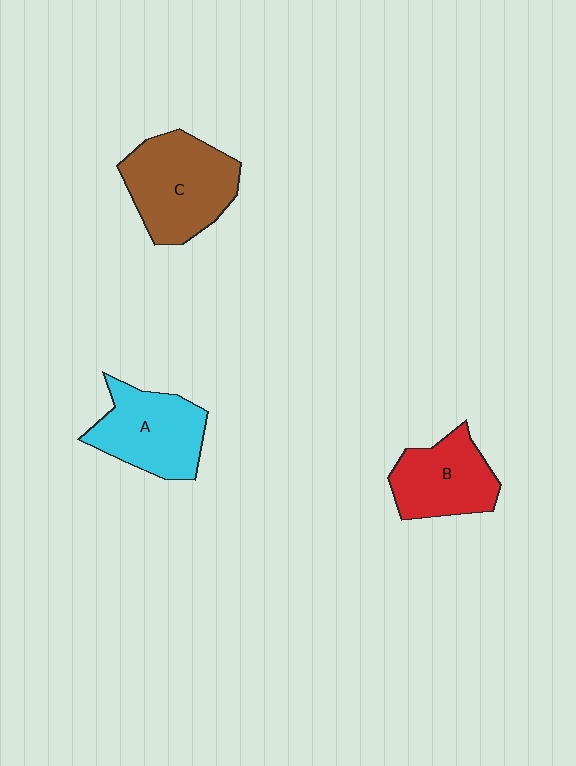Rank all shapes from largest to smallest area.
From largest to smallest: C (brown), A (cyan), B (red).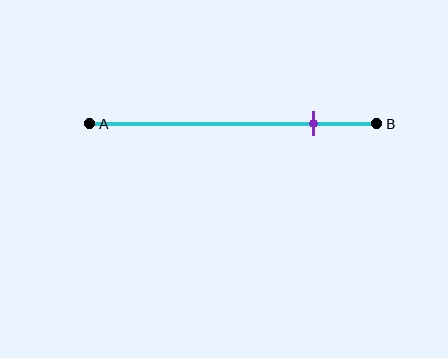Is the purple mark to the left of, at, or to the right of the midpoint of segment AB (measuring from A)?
The purple mark is to the right of the midpoint of segment AB.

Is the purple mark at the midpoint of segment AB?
No, the mark is at about 80% from A, not at the 50% midpoint.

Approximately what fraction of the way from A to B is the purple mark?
The purple mark is approximately 80% of the way from A to B.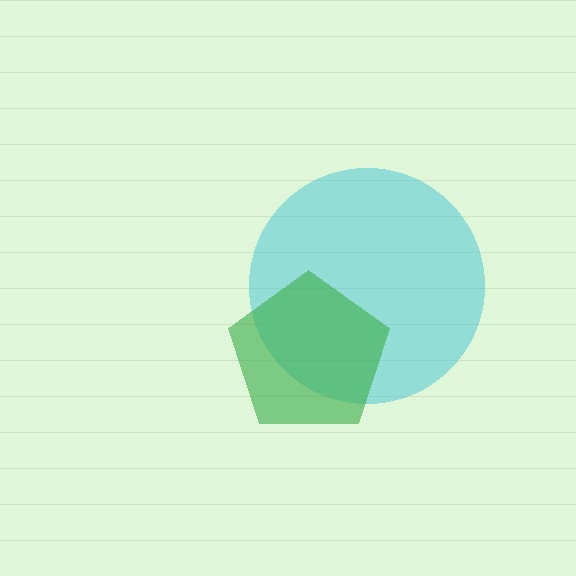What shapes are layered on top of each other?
The layered shapes are: a cyan circle, a green pentagon.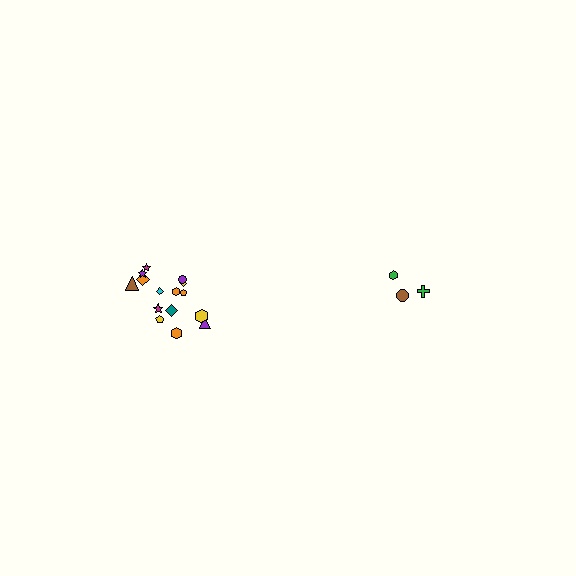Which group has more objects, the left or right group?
The left group.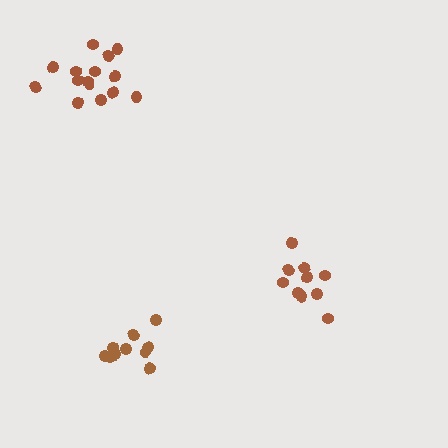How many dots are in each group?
Group 1: 10 dots, Group 2: 10 dots, Group 3: 15 dots (35 total).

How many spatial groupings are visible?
There are 3 spatial groupings.